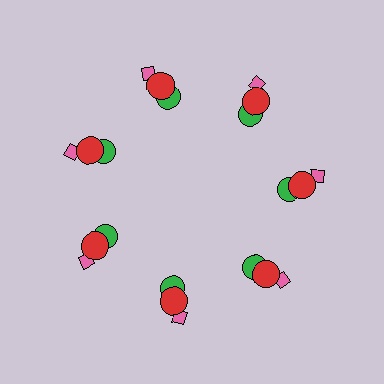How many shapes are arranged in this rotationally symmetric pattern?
There are 21 shapes, arranged in 7 groups of 3.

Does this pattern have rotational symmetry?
Yes, this pattern has 7-fold rotational symmetry. It looks the same after rotating 51 degrees around the center.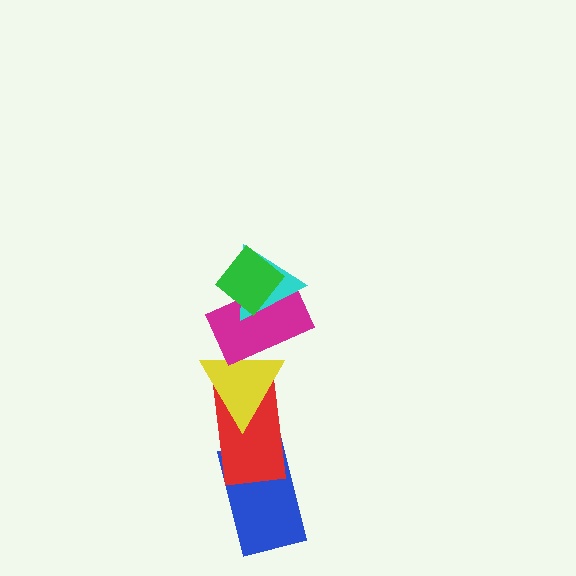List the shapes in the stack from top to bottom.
From top to bottom: the green diamond, the cyan triangle, the magenta rectangle, the yellow triangle, the red rectangle, the blue rectangle.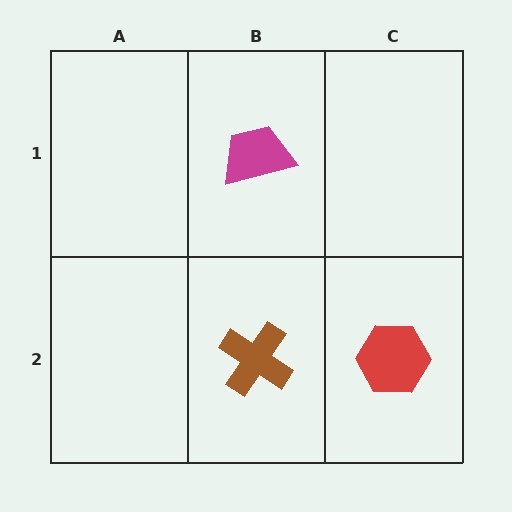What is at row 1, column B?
A magenta trapezoid.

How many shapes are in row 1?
1 shape.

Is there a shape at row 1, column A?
No, that cell is empty.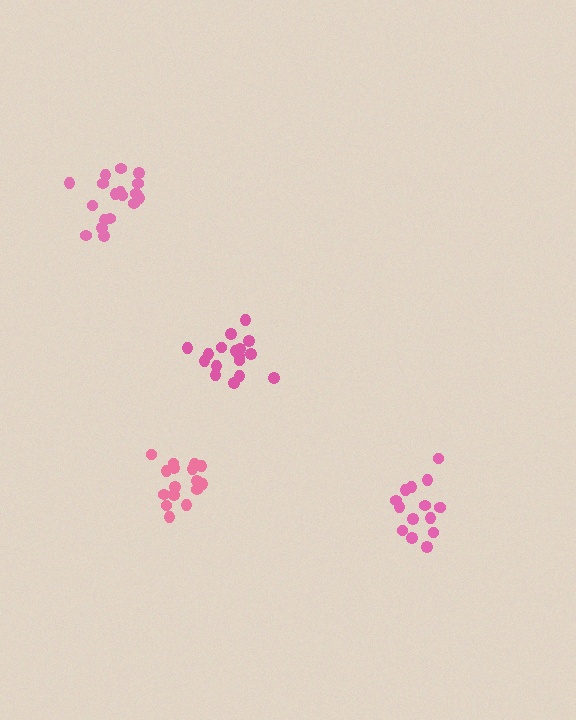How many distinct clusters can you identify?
There are 4 distinct clusters.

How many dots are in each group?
Group 1: 16 dots, Group 2: 15 dots, Group 3: 18 dots, Group 4: 17 dots (66 total).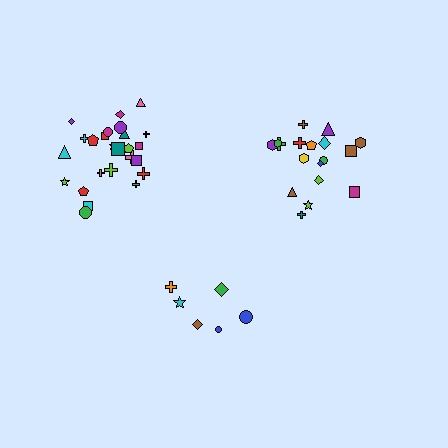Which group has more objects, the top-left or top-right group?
The top-left group.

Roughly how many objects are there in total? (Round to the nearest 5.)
Roughly 50 objects in total.